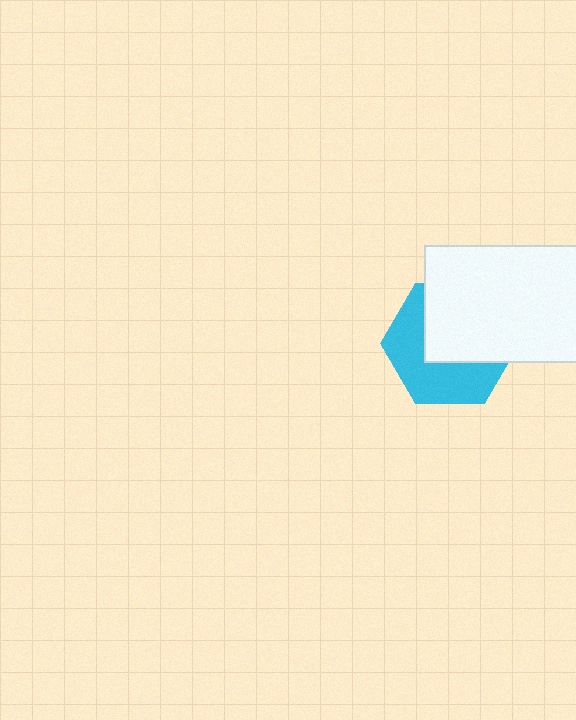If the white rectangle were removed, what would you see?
You would see the complete cyan hexagon.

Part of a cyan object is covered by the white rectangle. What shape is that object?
It is a hexagon.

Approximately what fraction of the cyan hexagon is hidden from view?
Roughly 52% of the cyan hexagon is hidden behind the white rectangle.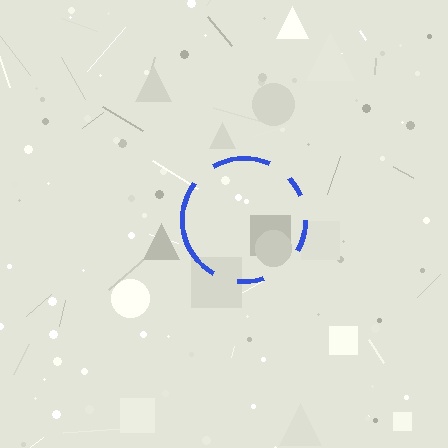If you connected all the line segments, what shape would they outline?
They would outline a circle.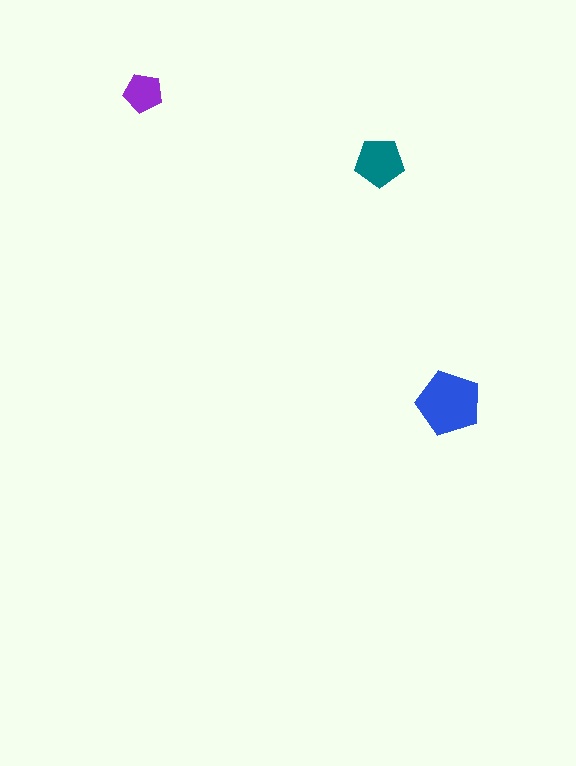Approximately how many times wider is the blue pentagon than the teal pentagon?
About 1.5 times wider.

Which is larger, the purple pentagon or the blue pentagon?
The blue one.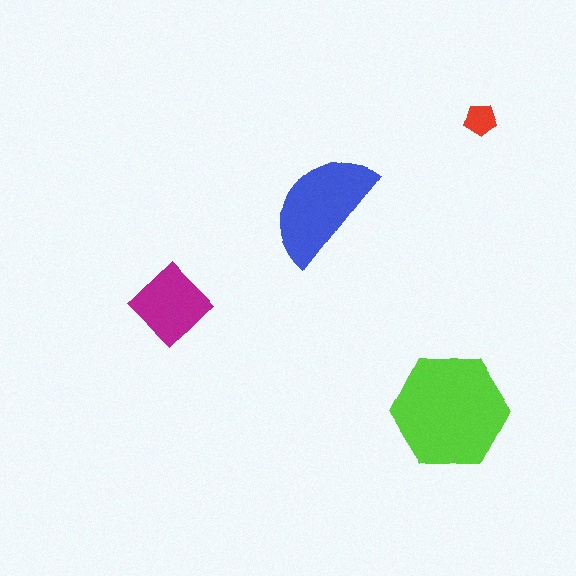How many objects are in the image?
There are 4 objects in the image.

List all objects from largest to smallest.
The lime hexagon, the blue semicircle, the magenta diamond, the red pentagon.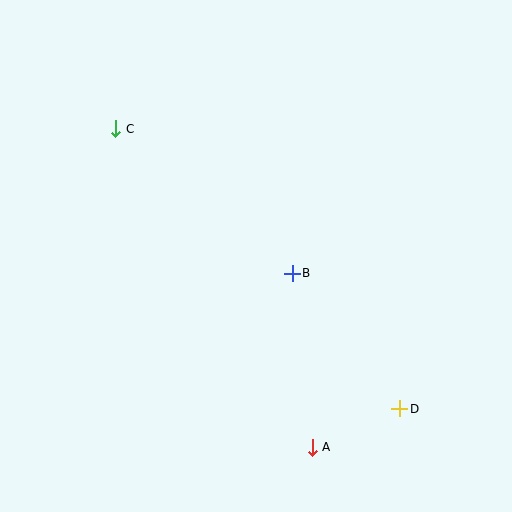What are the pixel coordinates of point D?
Point D is at (400, 409).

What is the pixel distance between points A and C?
The distance between A and C is 374 pixels.